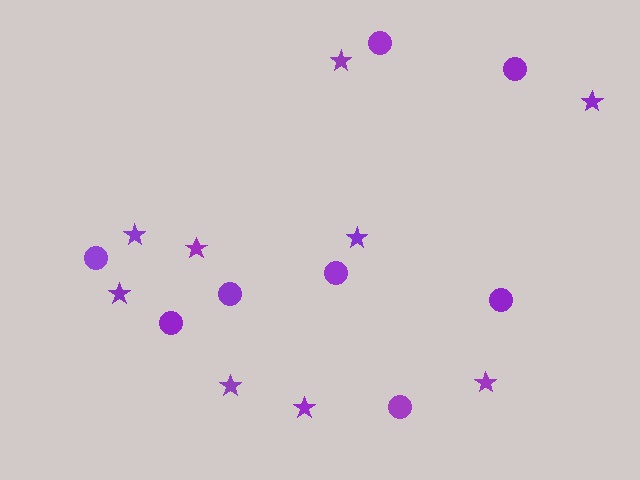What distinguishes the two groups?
There are 2 groups: one group of circles (8) and one group of stars (9).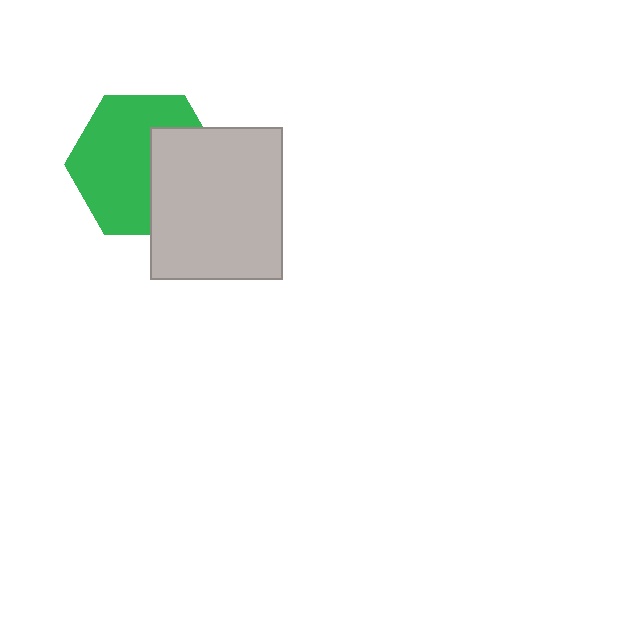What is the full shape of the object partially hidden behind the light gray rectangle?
The partially hidden object is a green hexagon.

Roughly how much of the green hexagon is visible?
About half of it is visible (roughly 63%).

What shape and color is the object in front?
The object in front is a light gray rectangle.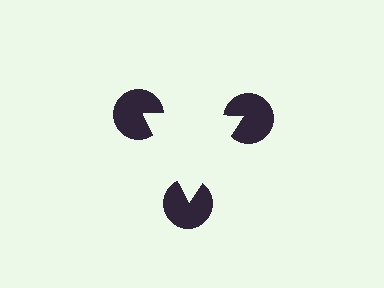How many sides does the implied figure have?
3 sides.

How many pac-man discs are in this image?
There are 3 — one at each vertex of the illusory triangle.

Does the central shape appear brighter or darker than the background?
It typically appears slightly brighter than the background, even though no actual brightness change is drawn.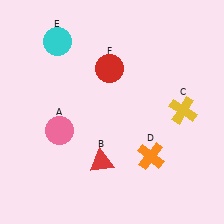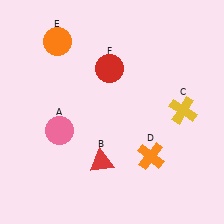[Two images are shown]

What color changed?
The circle (E) changed from cyan in Image 1 to orange in Image 2.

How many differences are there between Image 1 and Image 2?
There is 1 difference between the two images.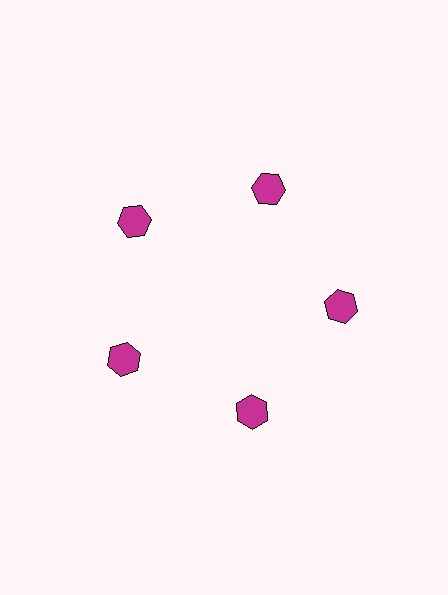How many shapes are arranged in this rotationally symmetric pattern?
There are 5 shapes, arranged in 5 groups of 1.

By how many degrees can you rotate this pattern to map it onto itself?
The pattern maps onto itself every 72 degrees of rotation.